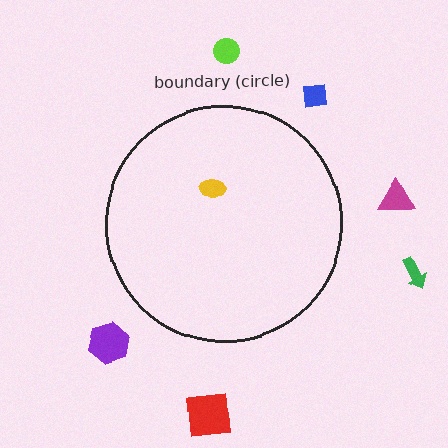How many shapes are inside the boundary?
1 inside, 6 outside.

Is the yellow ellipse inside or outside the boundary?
Inside.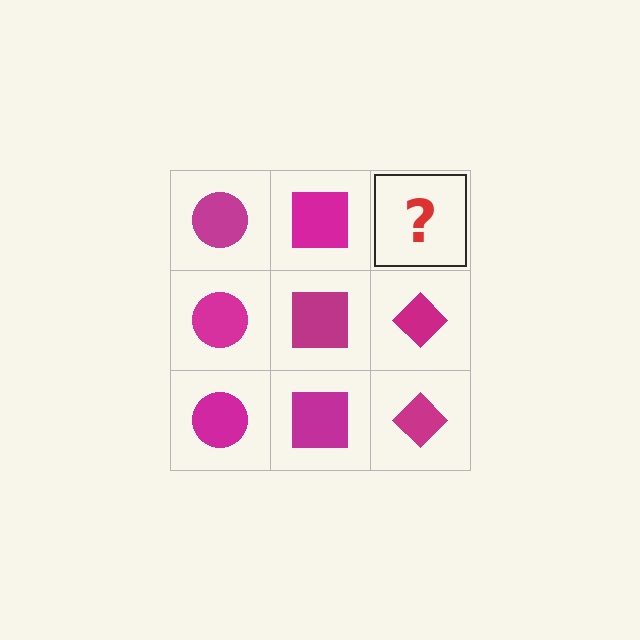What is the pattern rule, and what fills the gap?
The rule is that each column has a consistent shape. The gap should be filled with a magenta diamond.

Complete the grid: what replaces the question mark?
The question mark should be replaced with a magenta diamond.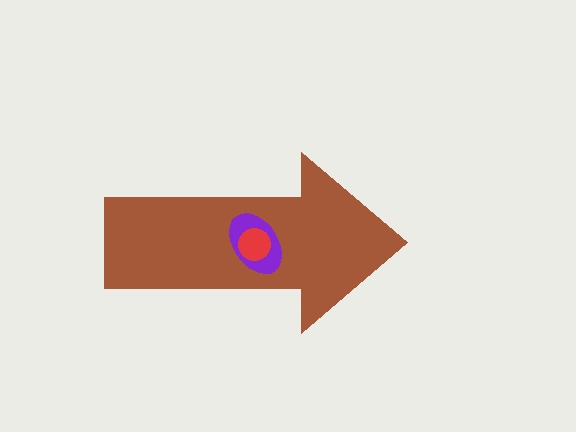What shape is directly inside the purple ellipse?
The red circle.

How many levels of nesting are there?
3.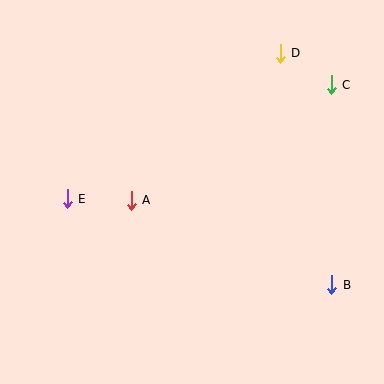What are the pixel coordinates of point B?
Point B is at (332, 285).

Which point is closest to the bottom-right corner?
Point B is closest to the bottom-right corner.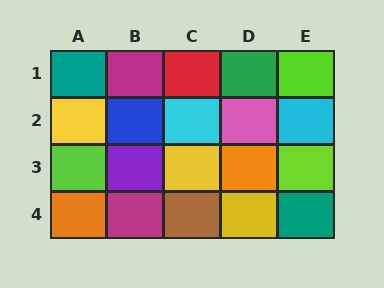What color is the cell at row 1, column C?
Red.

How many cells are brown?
1 cell is brown.